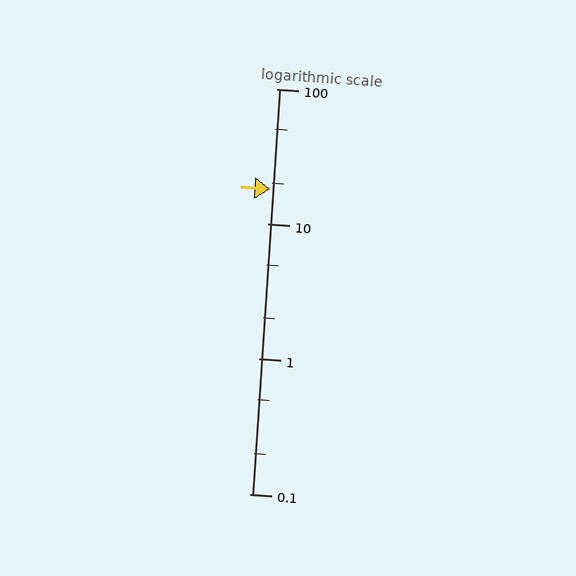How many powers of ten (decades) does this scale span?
The scale spans 3 decades, from 0.1 to 100.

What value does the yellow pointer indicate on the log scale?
The pointer indicates approximately 18.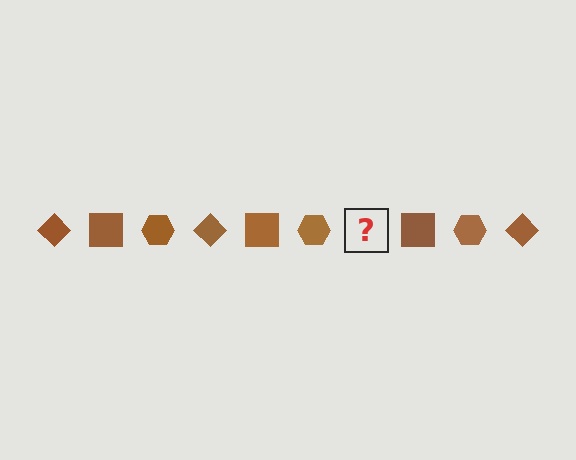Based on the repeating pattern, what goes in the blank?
The blank should be a brown diamond.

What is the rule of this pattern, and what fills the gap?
The rule is that the pattern cycles through diamond, square, hexagon shapes in brown. The gap should be filled with a brown diamond.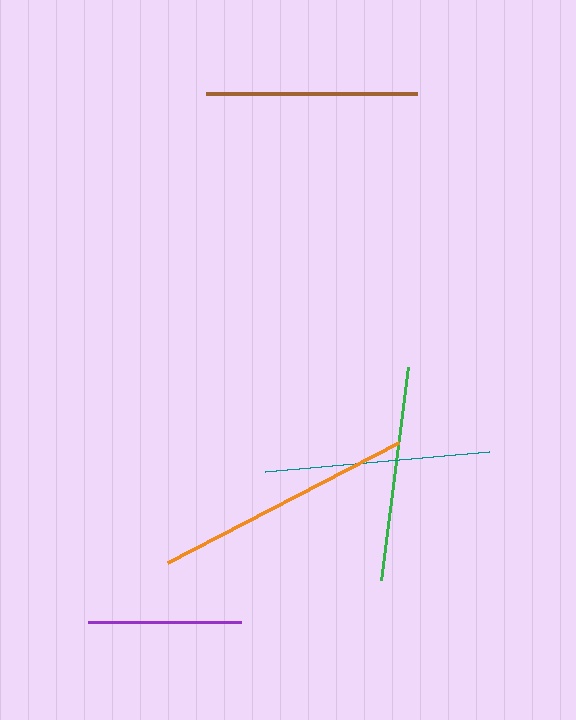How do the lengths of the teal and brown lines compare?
The teal and brown lines are approximately the same length.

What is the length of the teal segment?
The teal segment is approximately 225 pixels long.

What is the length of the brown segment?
The brown segment is approximately 211 pixels long.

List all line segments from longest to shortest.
From longest to shortest: orange, teal, green, brown, purple.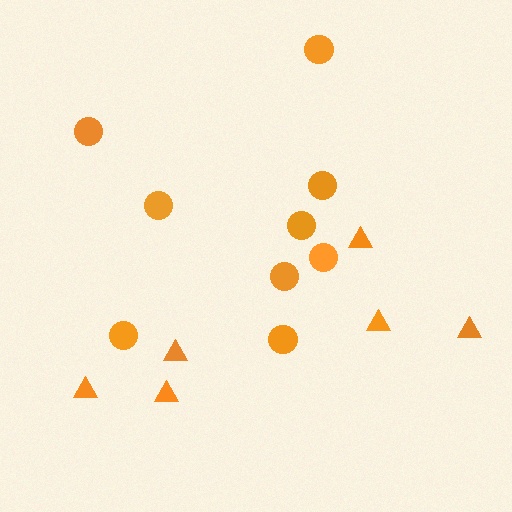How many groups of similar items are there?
There are 2 groups: one group of circles (9) and one group of triangles (6).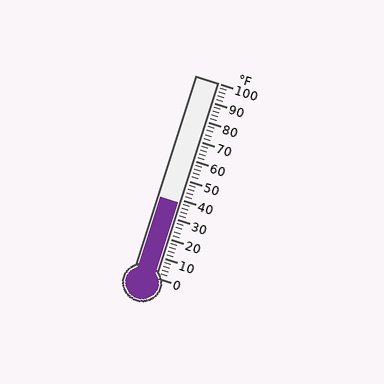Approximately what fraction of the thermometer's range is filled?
The thermometer is filled to approximately 40% of its range.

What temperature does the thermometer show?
The thermometer shows approximately 38°F.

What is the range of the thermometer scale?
The thermometer scale ranges from 0°F to 100°F.